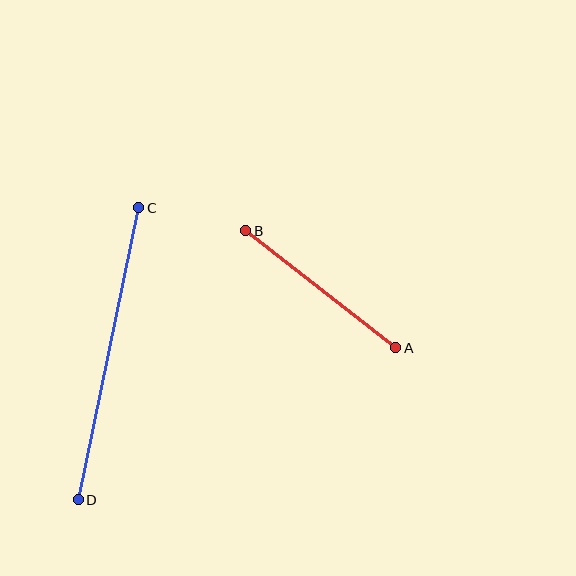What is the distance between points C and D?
The distance is approximately 298 pixels.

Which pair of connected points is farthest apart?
Points C and D are farthest apart.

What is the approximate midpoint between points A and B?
The midpoint is at approximately (321, 289) pixels.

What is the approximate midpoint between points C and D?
The midpoint is at approximately (108, 354) pixels.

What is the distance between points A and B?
The distance is approximately 190 pixels.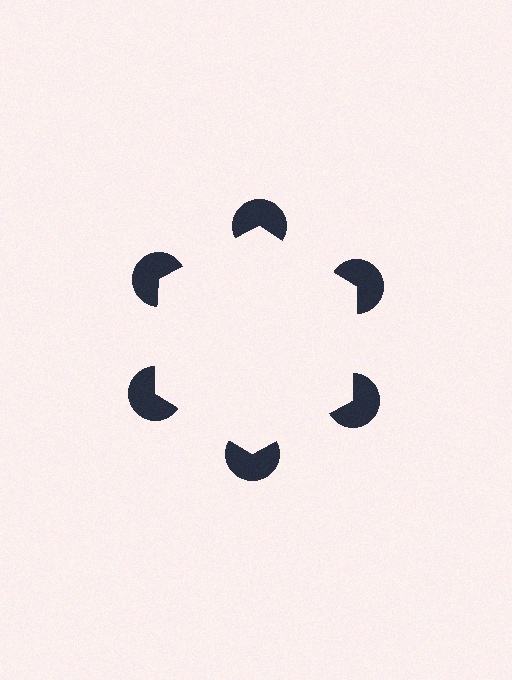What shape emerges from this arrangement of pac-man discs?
An illusory hexagon — its edges are inferred from the aligned wedge cuts in the pac-man discs, not physically drawn.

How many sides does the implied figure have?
6 sides.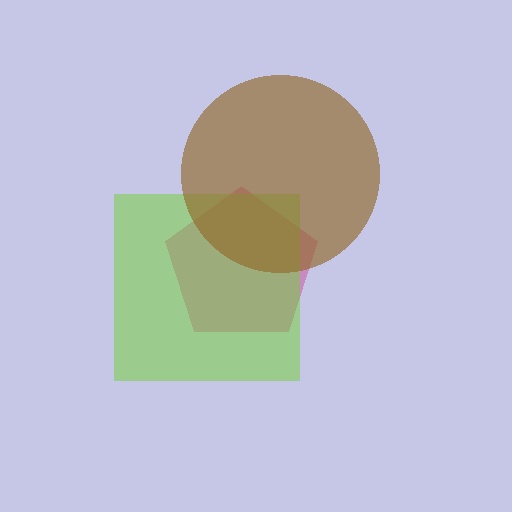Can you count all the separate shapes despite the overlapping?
Yes, there are 3 separate shapes.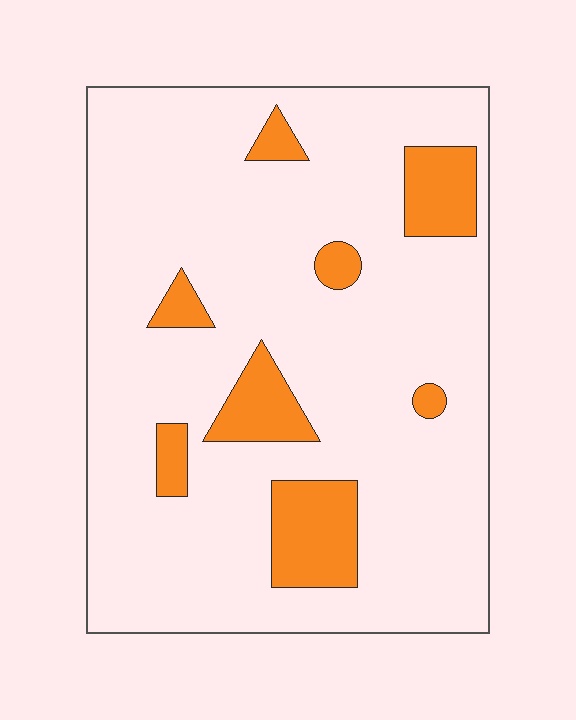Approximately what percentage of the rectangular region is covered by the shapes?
Approximately 15%.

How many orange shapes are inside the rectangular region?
8.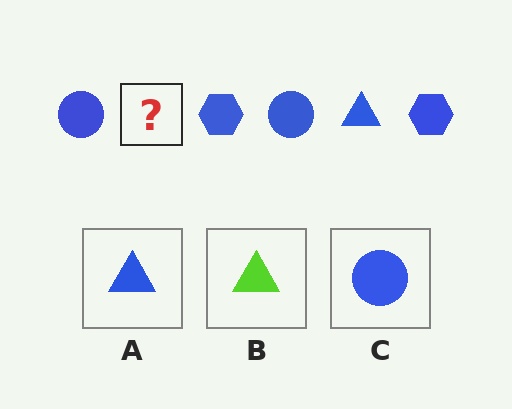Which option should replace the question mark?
Option A.